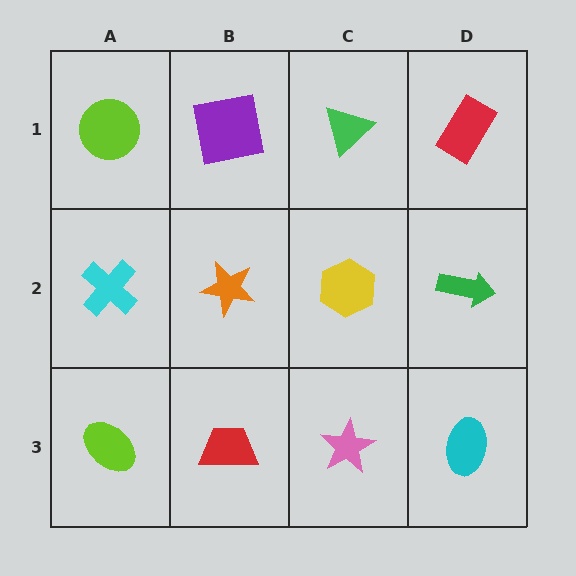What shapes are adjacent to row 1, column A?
A cyan cross (row 2, column A), a purple square (row 1, column B).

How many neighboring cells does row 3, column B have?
3.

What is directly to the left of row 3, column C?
A red trapezoid.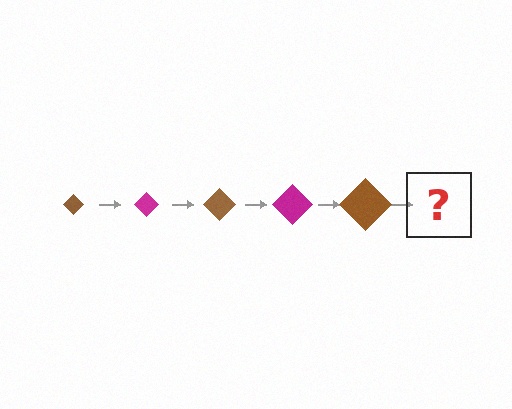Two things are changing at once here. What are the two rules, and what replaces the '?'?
The two rules are that the diamond grows larger each step and the color cycles through brown and magenta. The '?' should be a magenta diamond, larger than the previous one.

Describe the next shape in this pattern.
It should be a magenta diamond, larger than the previous one.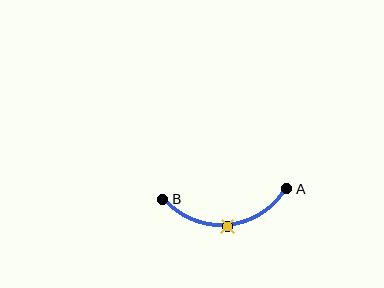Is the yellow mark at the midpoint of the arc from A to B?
Yes. The yellow mark lies on the arc at equal arc-length from both A and B — it is the arc midpoint.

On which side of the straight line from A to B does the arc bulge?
The arc bulges below the straight line connecting A and B.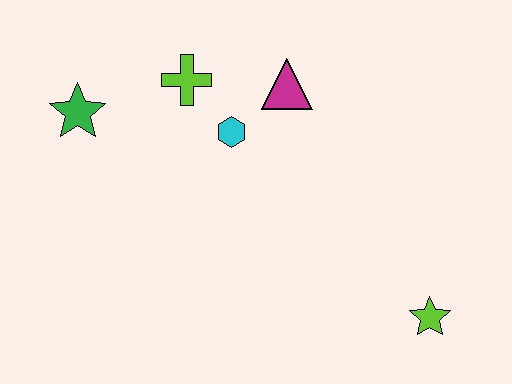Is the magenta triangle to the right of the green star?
Yes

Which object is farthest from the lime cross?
The lime star is farthest from the lime cross.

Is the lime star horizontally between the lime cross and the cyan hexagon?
No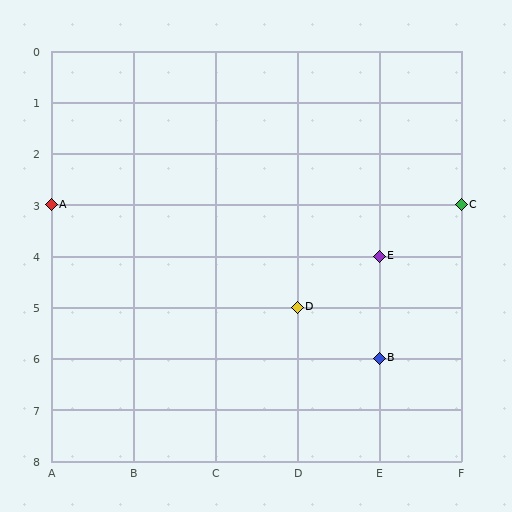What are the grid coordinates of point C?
Point C is at grid coordinates (F, 3).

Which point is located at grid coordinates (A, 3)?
Point A is at (A, 3).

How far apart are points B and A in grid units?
Points B and A are 4 columns and 3 rows apart (about 5.0 grid units diagonally).